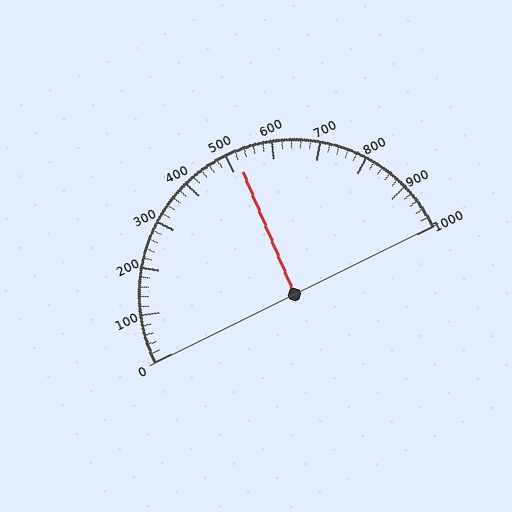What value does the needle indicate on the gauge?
The needle indicates approximately 520.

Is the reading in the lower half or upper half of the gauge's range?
The reading is in the upper half of the range (0 to 1000).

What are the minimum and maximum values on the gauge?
The gauge ranges from 0 to 1000.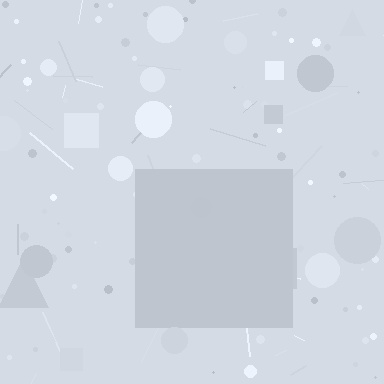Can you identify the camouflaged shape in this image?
The camouflaged shape is a square.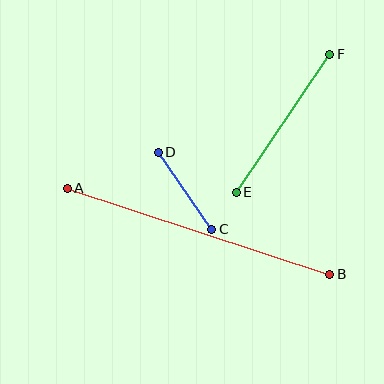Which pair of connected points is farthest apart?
Points A and B are farthest apart.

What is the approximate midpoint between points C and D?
The midpoint is at approximately (185, 191) pixels.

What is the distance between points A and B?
The distance is approximately 276 pixels.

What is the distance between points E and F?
The distance is approximately 167 pixels.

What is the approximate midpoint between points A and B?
The midpoint is at approximately (198, 231) pixels.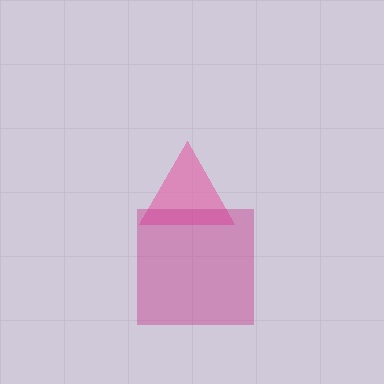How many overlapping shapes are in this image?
There are 2 overlapping shapes in the image.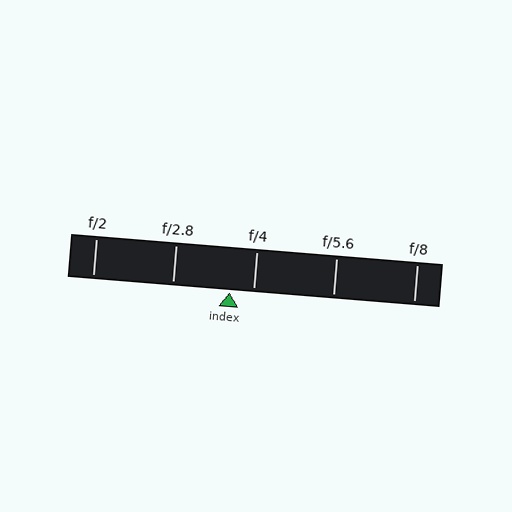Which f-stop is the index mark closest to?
The index mark is closest to f/4.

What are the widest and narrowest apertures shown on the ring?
The widest aperture shown is f/2 and the narrowest is f/8.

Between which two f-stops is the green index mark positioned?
The index mark is between f/2.8 and f/4.